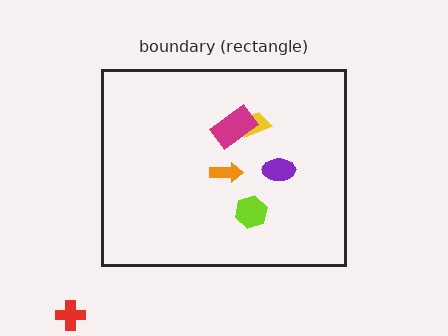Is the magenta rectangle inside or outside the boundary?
Inside.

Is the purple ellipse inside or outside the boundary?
Inside.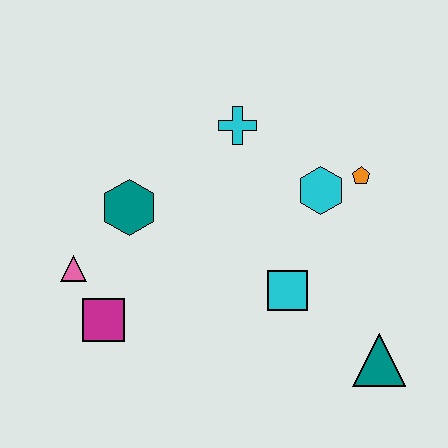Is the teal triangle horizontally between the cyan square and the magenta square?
No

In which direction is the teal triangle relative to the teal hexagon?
The teal triangle is to the right of the teal hexagon.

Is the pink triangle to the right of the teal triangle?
No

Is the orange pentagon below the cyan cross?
Yes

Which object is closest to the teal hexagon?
The pink triangle is closest to the teal hexagon.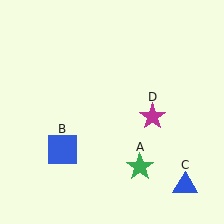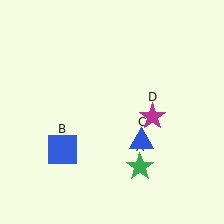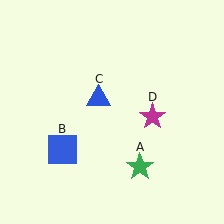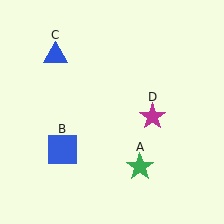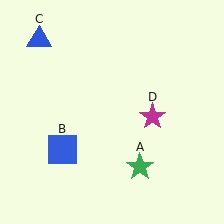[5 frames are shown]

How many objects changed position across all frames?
1 object changed position: blue triangle (object C).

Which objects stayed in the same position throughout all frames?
Green star (object A) and blue square (object B) and magenta star (object D) remained stationary.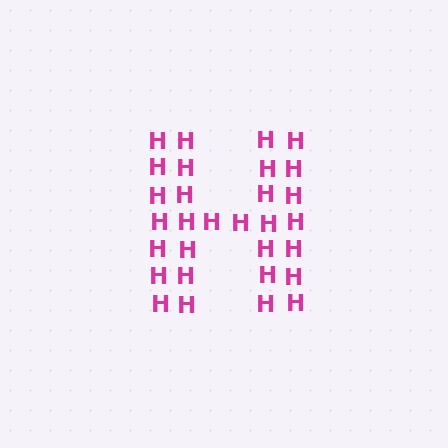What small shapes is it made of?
It is made of small letter H's.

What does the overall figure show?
The overall figure shows the letter H.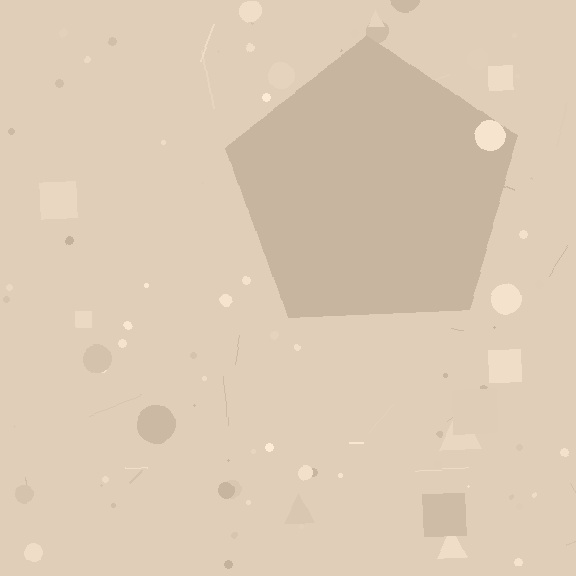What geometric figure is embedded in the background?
A pentagon is embedded in the background.